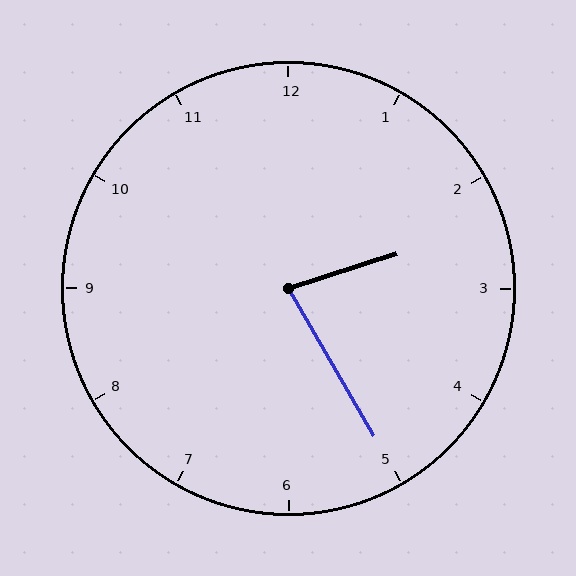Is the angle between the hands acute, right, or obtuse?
It is acute.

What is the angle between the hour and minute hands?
Approximately 78 degrees.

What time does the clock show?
2:25.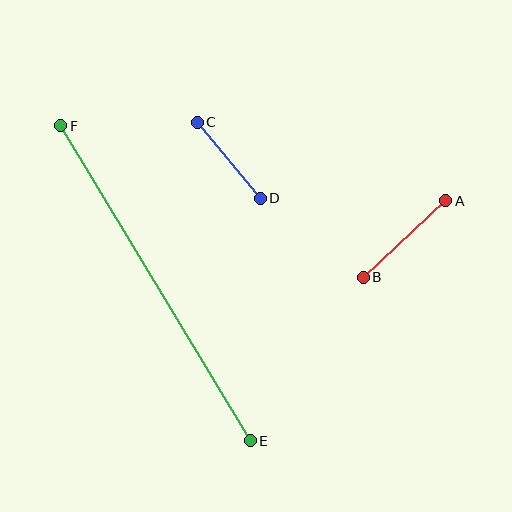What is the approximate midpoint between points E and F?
The midpoint is at approximately (155, 283) pixels.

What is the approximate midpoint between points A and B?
The midpoint is at approximately (405, 239) pixels.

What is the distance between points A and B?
The distance is approximately 112 pixels.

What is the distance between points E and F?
The distance is approximately 368 pixels.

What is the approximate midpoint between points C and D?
The midpoint is at approximately (229, 160) pixels.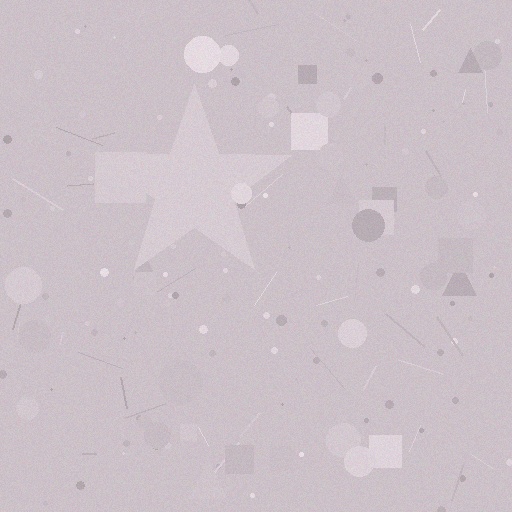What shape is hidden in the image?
A star is hidden in the image.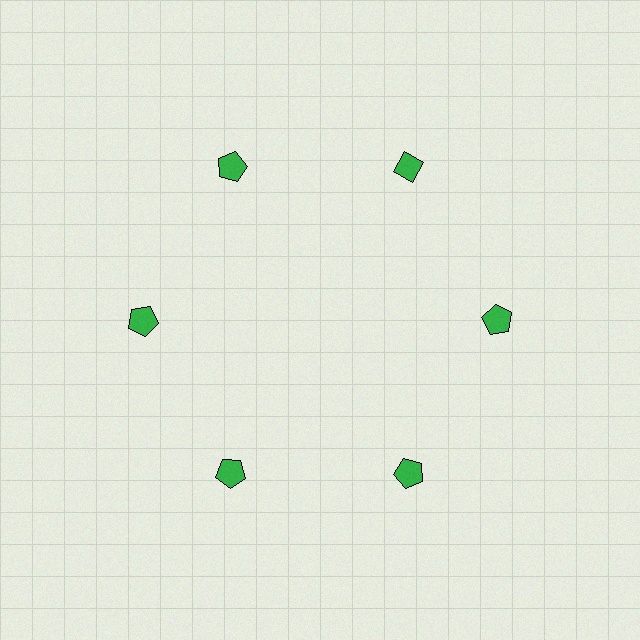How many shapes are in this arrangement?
There are 6 shapes arranged in a ring pattern.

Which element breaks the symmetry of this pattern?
The green diamond at roughly the 1 o'clock position breaks the symmetry. All other shapes are green pentagons.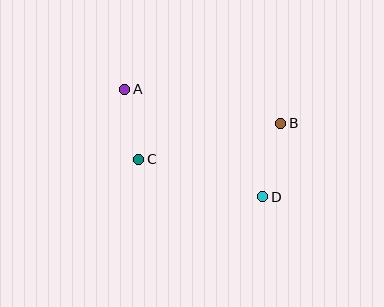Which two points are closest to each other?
Points A and C are closest to each other.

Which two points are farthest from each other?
Points A and D are farthest from each other.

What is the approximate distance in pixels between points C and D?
The distance between C and D is approximately 129 pixels.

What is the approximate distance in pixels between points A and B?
The distance between A and B is approximately 159 pixels.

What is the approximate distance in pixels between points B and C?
The distance between B and C is approximately 146 pixels.